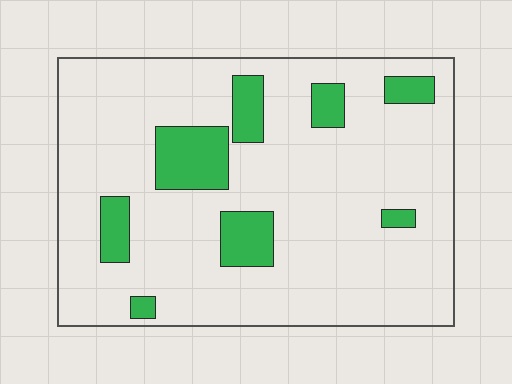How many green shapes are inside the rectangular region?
8.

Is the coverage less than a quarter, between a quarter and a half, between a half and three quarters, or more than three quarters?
Less than a quarter.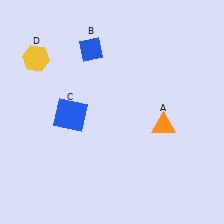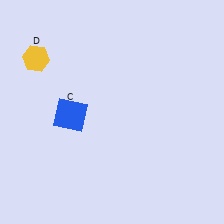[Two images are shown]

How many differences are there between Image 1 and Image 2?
There are 2 differences between the two images.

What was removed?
The orange triangle (A), the blue diamond (B) were removed in Image 2.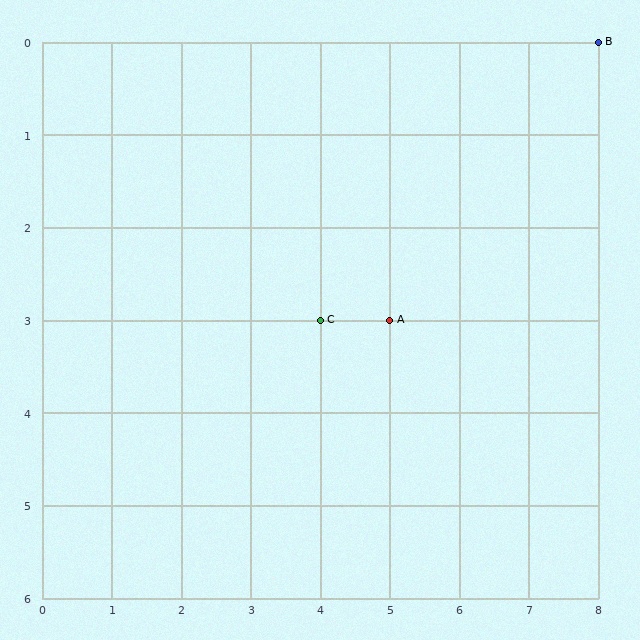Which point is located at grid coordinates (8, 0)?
Point B is at (8, 0).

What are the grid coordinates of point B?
Point B is at grid coordinates (8, 0).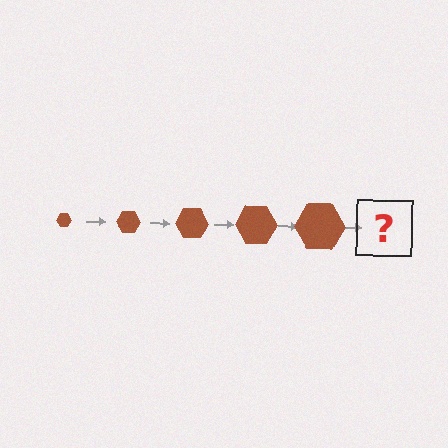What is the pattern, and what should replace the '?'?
The pattern is that the hexagon gets progressively larger each step. The '?' should be a brown hexagon, larger than the previous one.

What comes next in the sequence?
The next element should be a brown hexagon, larger than the previous one.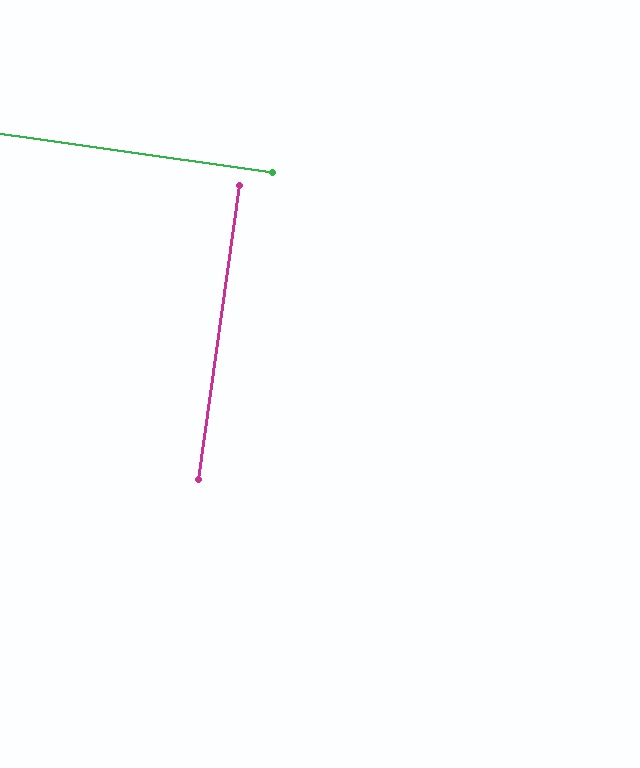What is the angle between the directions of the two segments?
Approximately 90 degrees.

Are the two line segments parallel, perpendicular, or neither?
Perpendicular — they meet at approximately 90°.